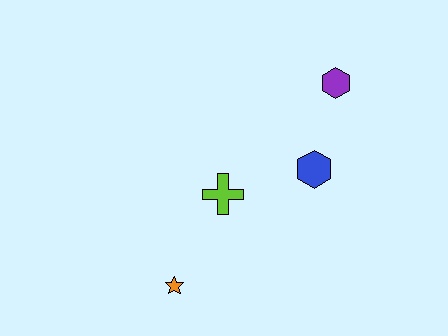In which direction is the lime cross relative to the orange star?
The lime cross is above the orange star.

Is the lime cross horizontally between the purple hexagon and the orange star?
Yes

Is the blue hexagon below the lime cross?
No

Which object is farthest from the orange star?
The purple hexagon is farthest from the orange star.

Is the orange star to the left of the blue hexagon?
Yes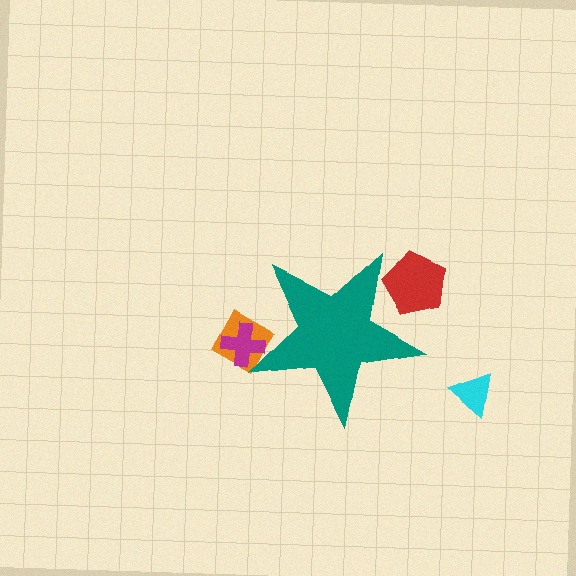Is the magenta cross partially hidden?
Yes, the magenta cross is partially hidden behind the teal star.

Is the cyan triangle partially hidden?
No, the cyan triangle is fully visible.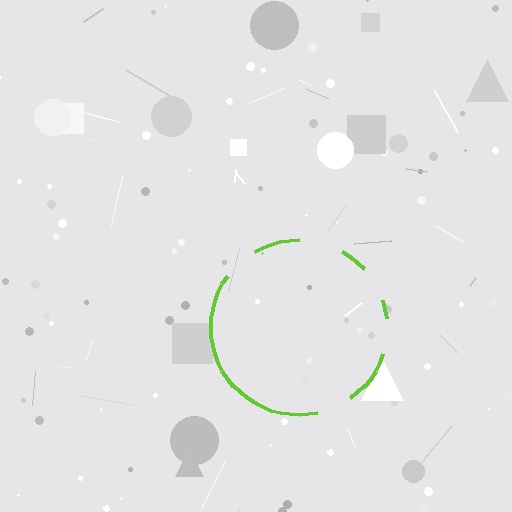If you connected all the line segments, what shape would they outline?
They would outline a circle.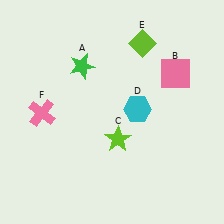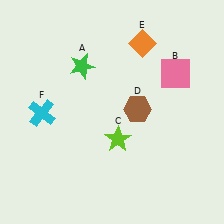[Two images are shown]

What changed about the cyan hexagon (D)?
In Image 1, D is cyan. In Image 2, it changed to brown.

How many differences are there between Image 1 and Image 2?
There are 3 differences between the two images.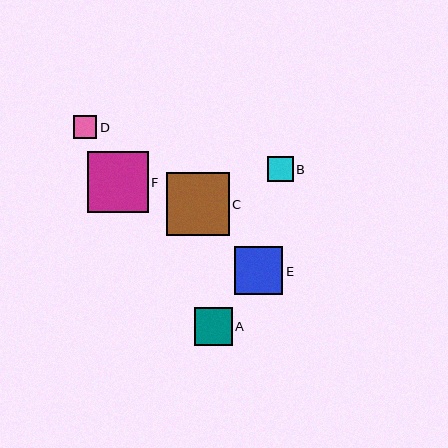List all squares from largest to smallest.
From largest to smallest: C, F, E, A, B, D.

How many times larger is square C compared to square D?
Square C is approximately 2.7 times the size of square D.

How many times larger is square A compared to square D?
Square A is approximately 1.7 times the size of square D.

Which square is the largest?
Square C is the largest with a size of approximately 63 pixels.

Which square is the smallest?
Square D is the smallest with a size of approximately 23 pixels.